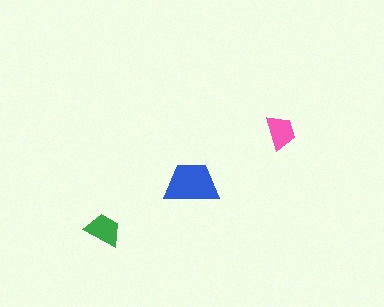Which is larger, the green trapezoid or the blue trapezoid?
The blue one.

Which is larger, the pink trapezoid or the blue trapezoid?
The blue one.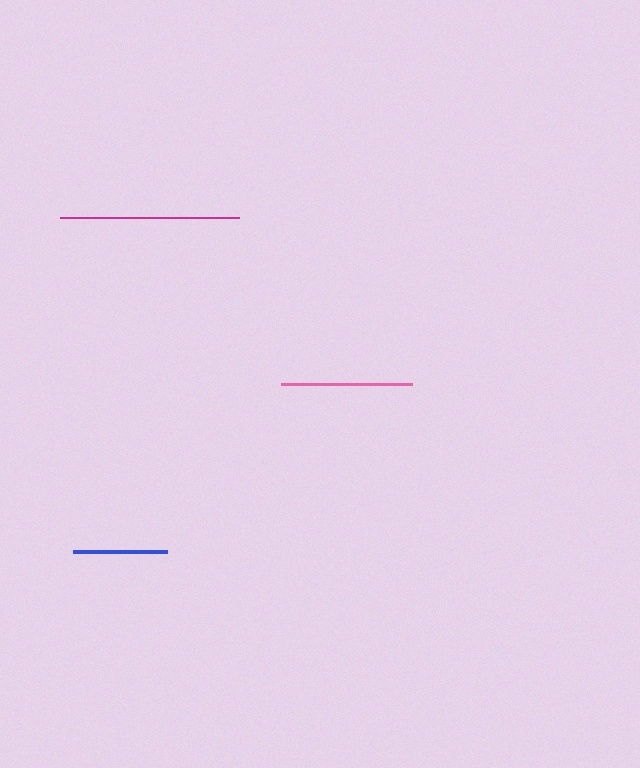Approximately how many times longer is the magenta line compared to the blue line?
The magenta line is approximately 1.9 times the length of the blue line.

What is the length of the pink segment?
The pink segment is approximately 131 pixels long.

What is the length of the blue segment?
The blue segment is approximately 93 pixels long.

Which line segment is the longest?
The magenta line is the longest at approximately 179 pixels.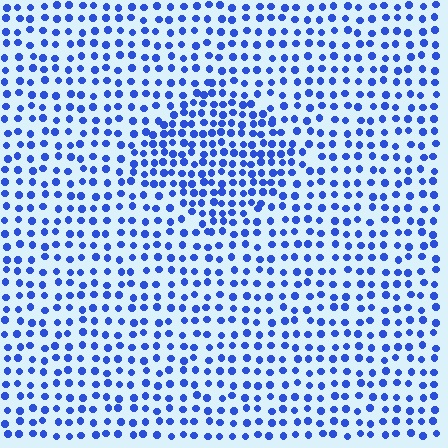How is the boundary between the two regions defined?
The boundary is defined by a change in element density (approximately 1.6x ratio). All elements are the same color, size, and shape.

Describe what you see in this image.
The image contains small blue elements arranged at two different densities. A diamond-shaped region is visible where the elements are more densely packed than the surrounding area.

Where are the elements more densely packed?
The elements are more densely packed inside the diamond boundary.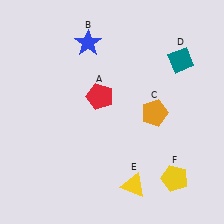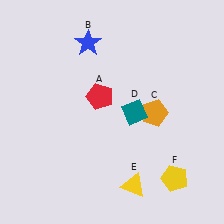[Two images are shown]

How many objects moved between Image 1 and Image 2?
1 object moved between the two images.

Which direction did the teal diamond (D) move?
The teal diamond (D) moved down.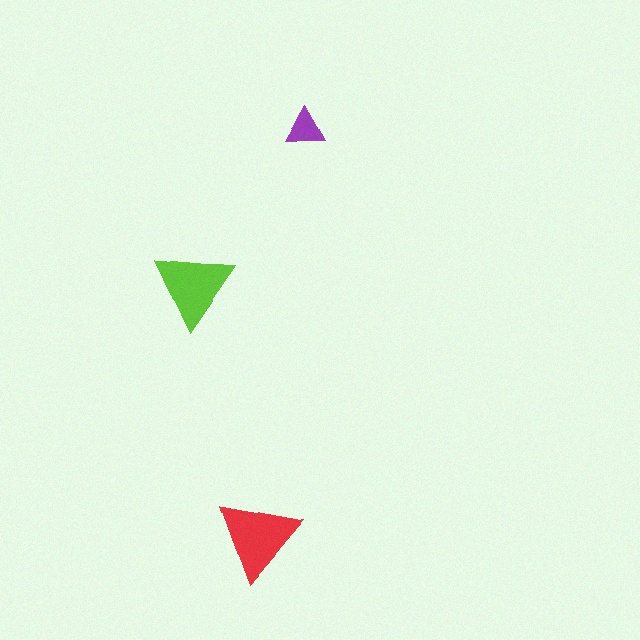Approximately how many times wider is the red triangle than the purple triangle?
About 2 times wider.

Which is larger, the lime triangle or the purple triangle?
The lime one.